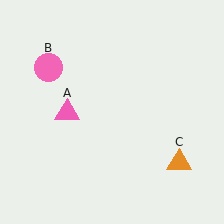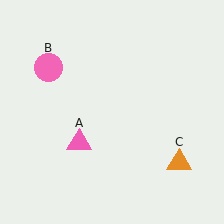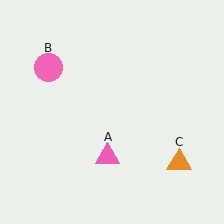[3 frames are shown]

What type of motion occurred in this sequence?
The pink triangle (object A) rotated counterclockwise around the center of the scene.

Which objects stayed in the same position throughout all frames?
Pink circle (object B) and orange triangle (object C) remained stationary.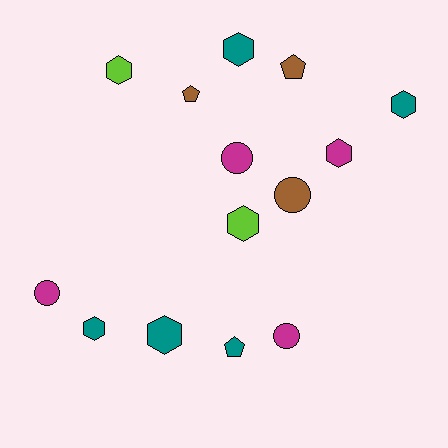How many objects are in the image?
There are 14 objects.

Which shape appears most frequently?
Hexagon, with 7 objects.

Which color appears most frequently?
Teal, with 5 objects.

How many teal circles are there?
There are no teal circles.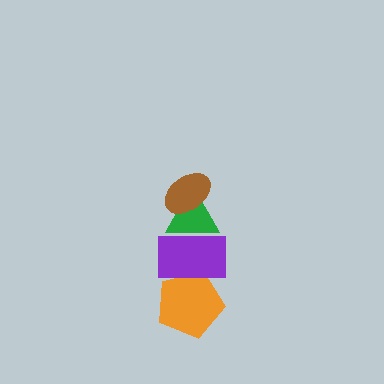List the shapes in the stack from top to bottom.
From top to bottom: the brown ellipse, the green triangle, the purple rectangle, the orange pentagon.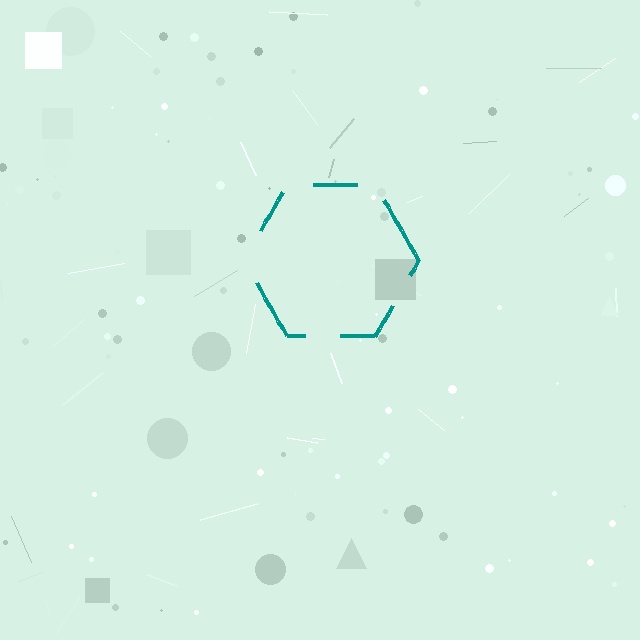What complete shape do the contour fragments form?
The contour fragments form a hexagon.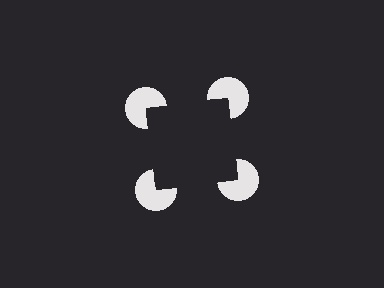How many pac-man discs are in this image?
There are 4 — one at each vertex of the illusory square.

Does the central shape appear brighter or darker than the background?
It typically appears slightly darker than the background, even though no actual brightness change is drawn.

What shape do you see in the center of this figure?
An illusory square — its edges are inferred from the aligned wedge cuts in the pac-man discs, not physically drawn.